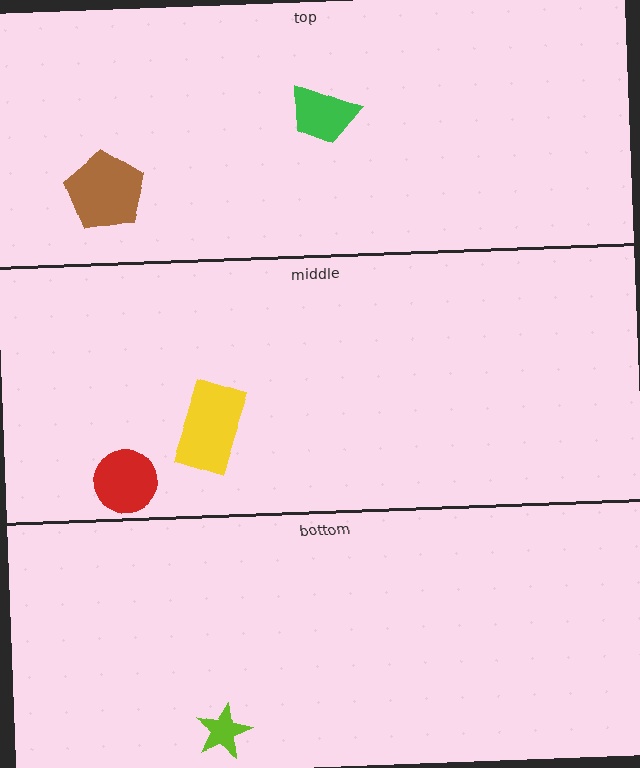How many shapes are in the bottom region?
1.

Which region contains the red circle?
The middle region.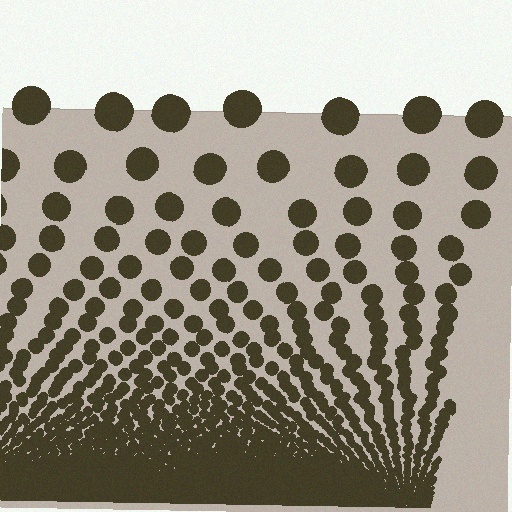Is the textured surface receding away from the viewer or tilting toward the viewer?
The surface appears to tilt toward the viewer. Texture elements get larger and sparser toward the top.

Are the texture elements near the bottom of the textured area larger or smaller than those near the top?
Smaller. The gradient is inverted — elements near the bottom are smaller and denser.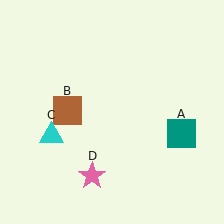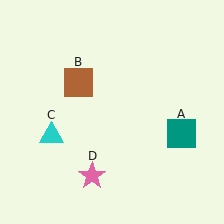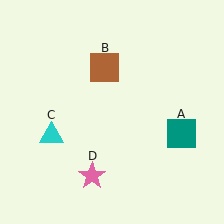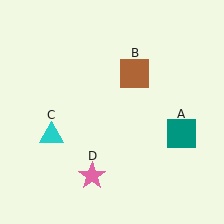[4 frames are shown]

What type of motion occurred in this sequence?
The brown square (object B) rotated clockwise around the center of the scene.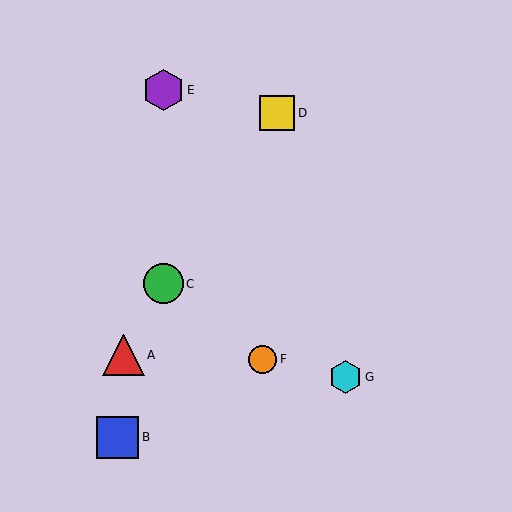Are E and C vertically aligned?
Yes, both are at x≈164.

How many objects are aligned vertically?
2 objects (C, E) are aligned vertically.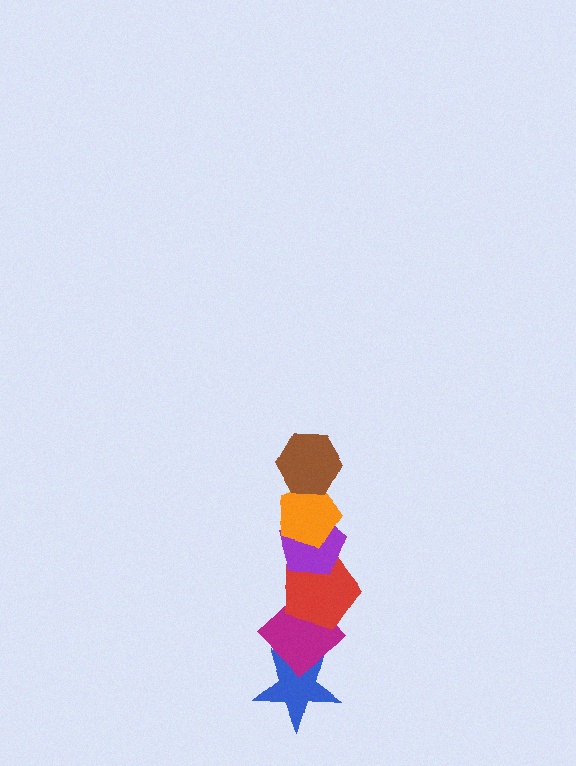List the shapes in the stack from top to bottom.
From top to bottom: the brown hexagon, the orange pentagon, the purple pentagon, the red pentagon, the magenta diamond, the blue star.